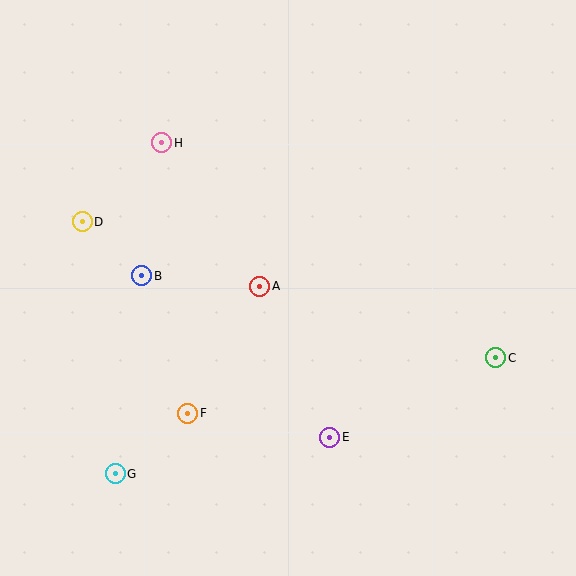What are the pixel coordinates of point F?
Point F is at (188, 413).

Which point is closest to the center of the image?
Point A at (260, 286) is closest to the center.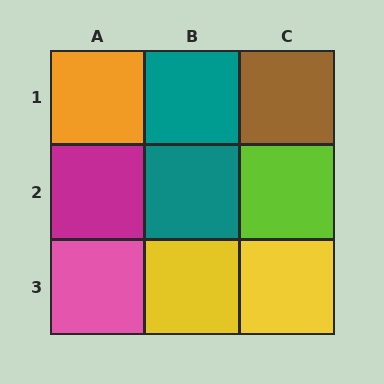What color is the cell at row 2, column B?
Teal.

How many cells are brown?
1 cell is brown.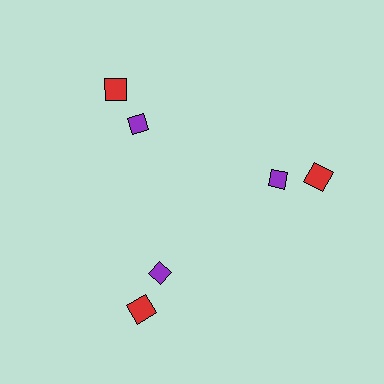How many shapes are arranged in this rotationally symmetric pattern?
There are 6 shapes, arranged in 3 groups of 2.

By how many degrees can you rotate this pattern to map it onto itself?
The pattern maps onto itself every 120 degrees of rotation.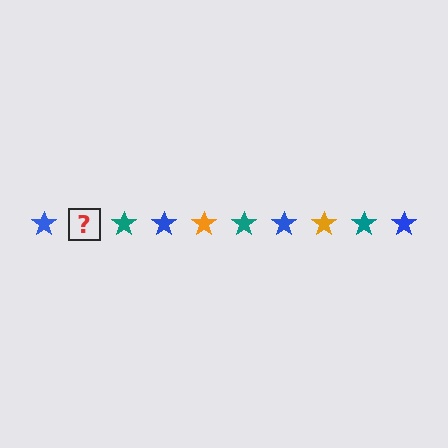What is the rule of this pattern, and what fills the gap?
The rule is that the pattern cycles through blue, orange, teal stars. The gap should be filled with an orange star.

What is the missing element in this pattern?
The missing element is an orange star.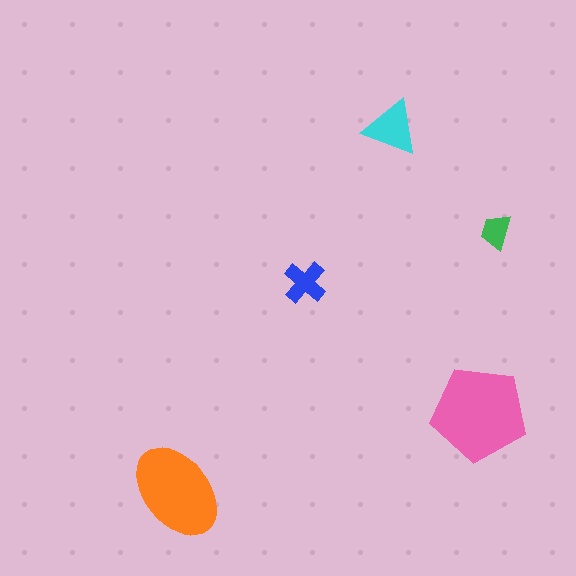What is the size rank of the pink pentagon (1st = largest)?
1st.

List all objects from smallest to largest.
The green trapezoid, the blue cross, the cyan triangle, the orange ellipse, the pink pentagon.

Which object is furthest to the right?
The green trapezoid is rightmost.